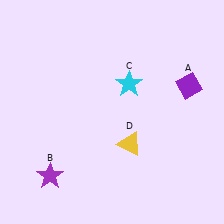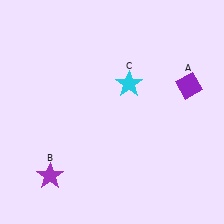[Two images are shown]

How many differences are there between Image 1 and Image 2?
There is 1 difference between the two images.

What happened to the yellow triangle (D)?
The yellow triangle (D) was removed in Image 2. It was in the bottom-right area of Image 1.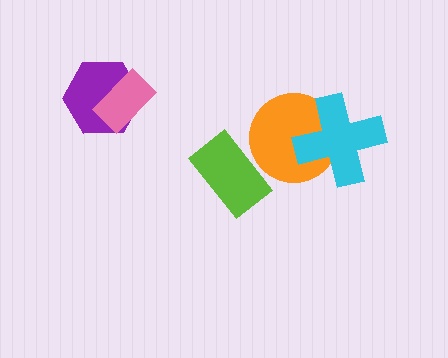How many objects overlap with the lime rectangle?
1 object overlaps with the lime rectangle.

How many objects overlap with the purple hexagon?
1 object overlaps with the purple hexagon.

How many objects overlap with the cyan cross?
1 object overlaps with the cyan cross.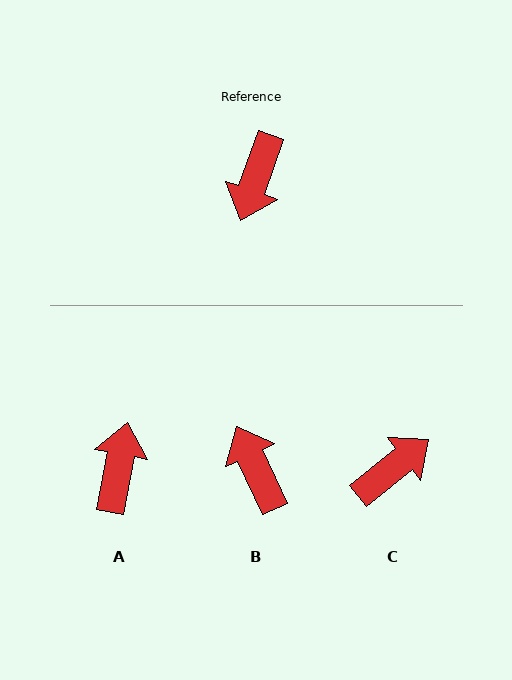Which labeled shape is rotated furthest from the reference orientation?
A, about 171 degrees away.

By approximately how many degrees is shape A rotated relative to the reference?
Approximately 171 degrees clockwise.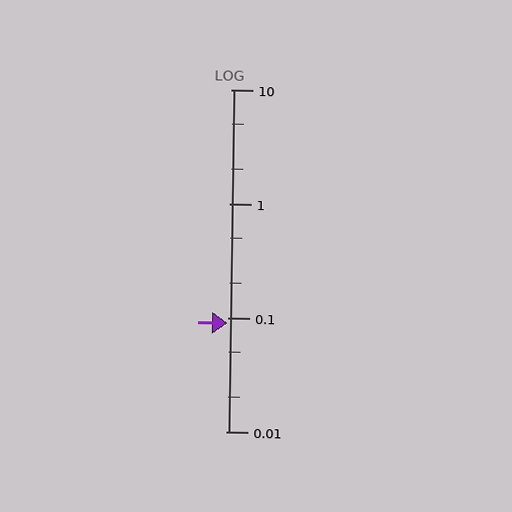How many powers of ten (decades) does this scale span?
The scale spans 3 decades, from 0.01 to 10.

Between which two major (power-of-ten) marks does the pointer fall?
The pointer is between 0.01 and 0.1.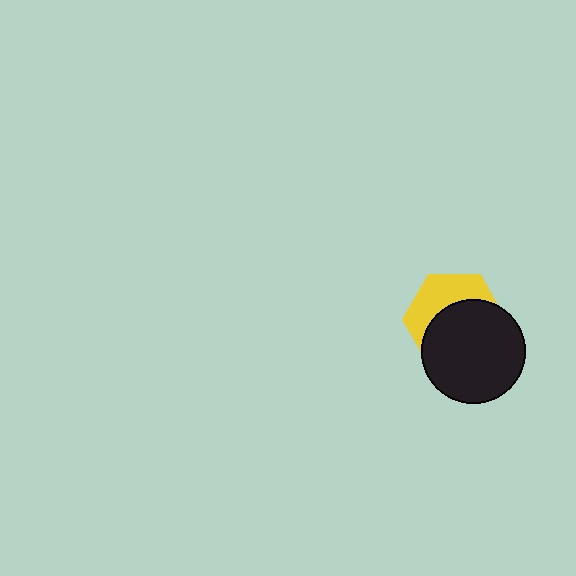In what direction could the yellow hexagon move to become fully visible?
The yellow hexagon could move up. That would shift it out from behind the black circle entirely.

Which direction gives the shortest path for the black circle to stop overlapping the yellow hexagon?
Moving down gives the shortest separation.